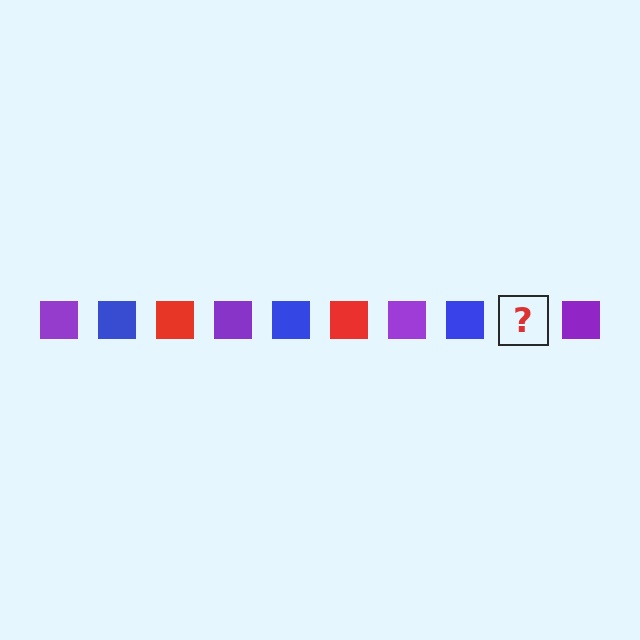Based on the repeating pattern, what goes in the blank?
The blank should be a red square.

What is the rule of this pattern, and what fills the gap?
The rule is that the pattern cycles through purple, blue, red squares. The gap should be filled with a red square.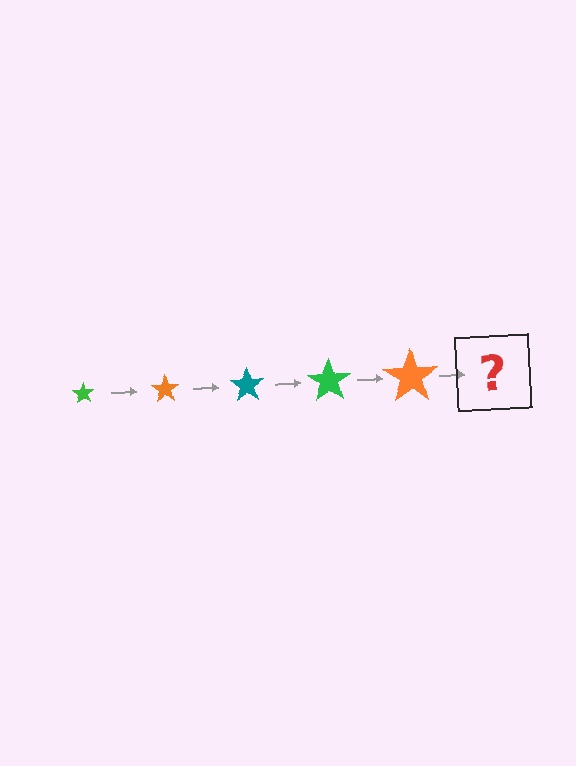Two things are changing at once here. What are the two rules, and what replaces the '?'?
The two rules are that the star grows larger each step and the color cycles through green, orange, and teal. The '?' should be a teal star, larger than the previous one.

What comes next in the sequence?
The next element should be a teal star, larger than the previous one.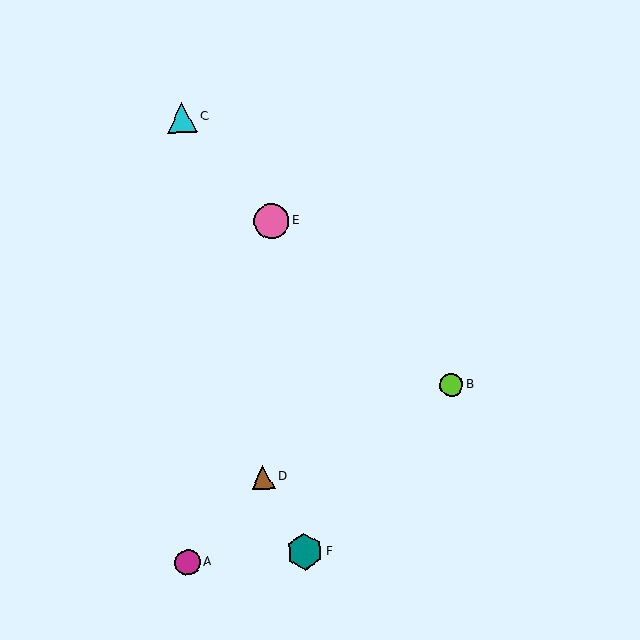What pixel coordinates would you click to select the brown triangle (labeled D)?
Click at (263, 477) to select the brown triangle D.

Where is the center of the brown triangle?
The center of the brown triangle is at (263, 477).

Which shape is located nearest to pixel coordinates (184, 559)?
The magenta circle (labeled A) at (188, 562) is nearest to that location.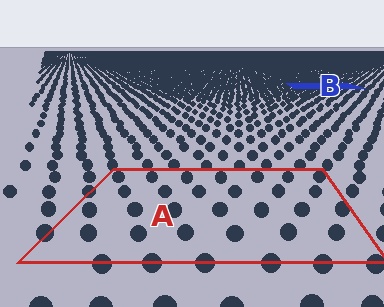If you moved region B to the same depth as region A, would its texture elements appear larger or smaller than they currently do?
They would appear larger. At a closer depth, the same texture elements are projected at a bigger on-screen size.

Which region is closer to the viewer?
Region A is closer. The texture elements there are larger and more spread out.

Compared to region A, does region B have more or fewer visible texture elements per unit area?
Region B has more texture elements per unit area — they are packed more densely because it is farther away.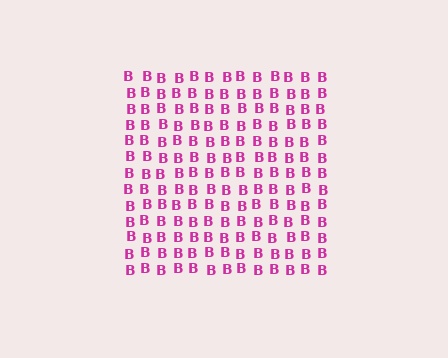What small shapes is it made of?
It is made of small letter B's.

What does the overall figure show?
The overall figure shows a square.